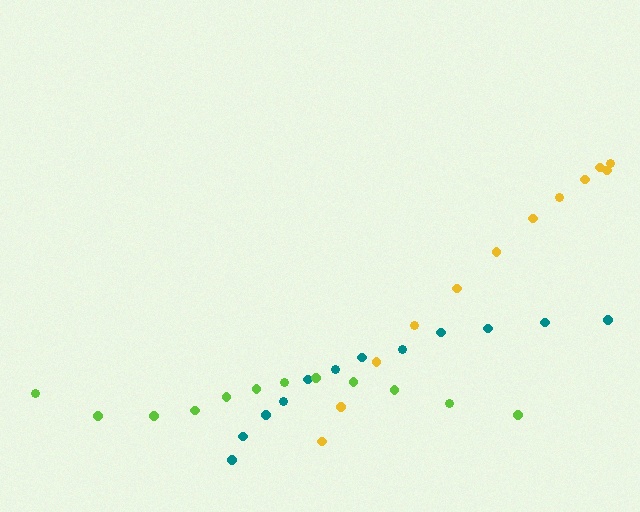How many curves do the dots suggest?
There are 3 distinct paths.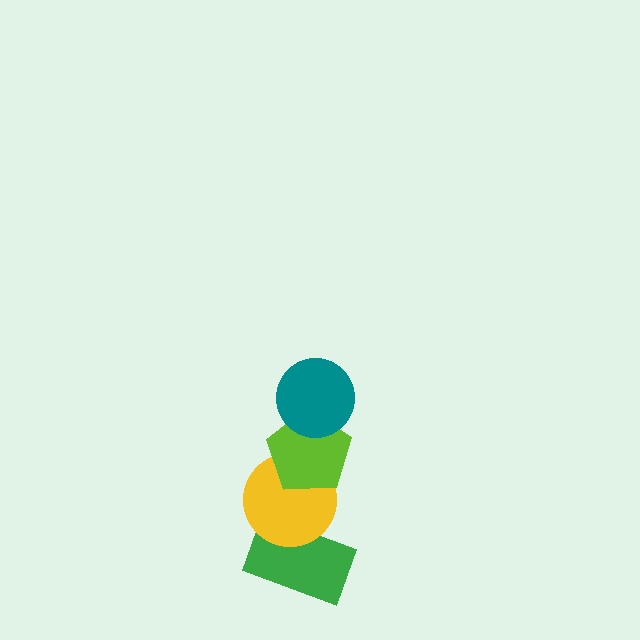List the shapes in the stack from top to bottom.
From top to bottom: the teal circle, the lime pentagon, the yellow circle, the green rectangle.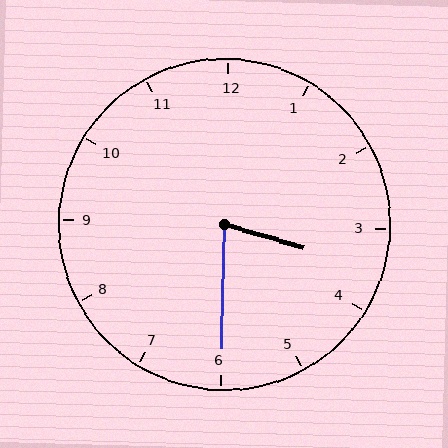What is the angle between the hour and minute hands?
Approximately 75 degrees.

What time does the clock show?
3:30.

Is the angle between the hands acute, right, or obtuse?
It is acute.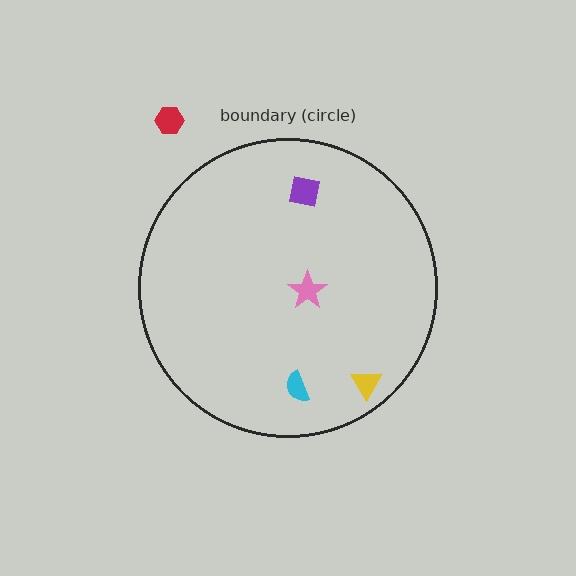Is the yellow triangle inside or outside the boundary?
Inside.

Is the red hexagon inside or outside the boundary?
Outside.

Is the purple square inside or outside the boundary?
Inside.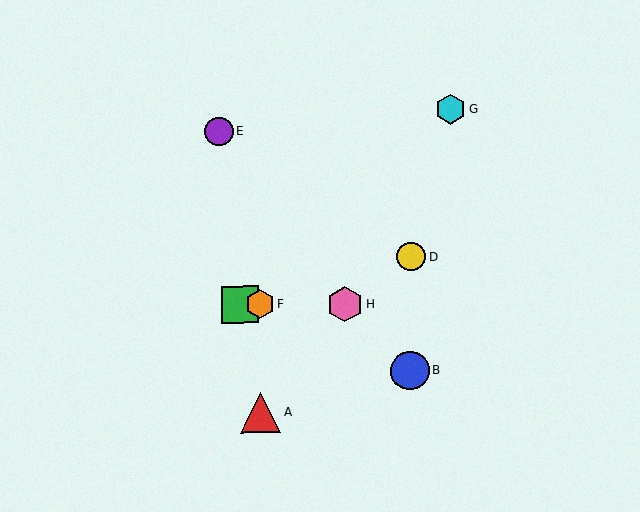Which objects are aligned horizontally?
Objects C, F, H are aligned horizontally.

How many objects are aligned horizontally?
3 objects (C, F, H) are aligned horizontally.